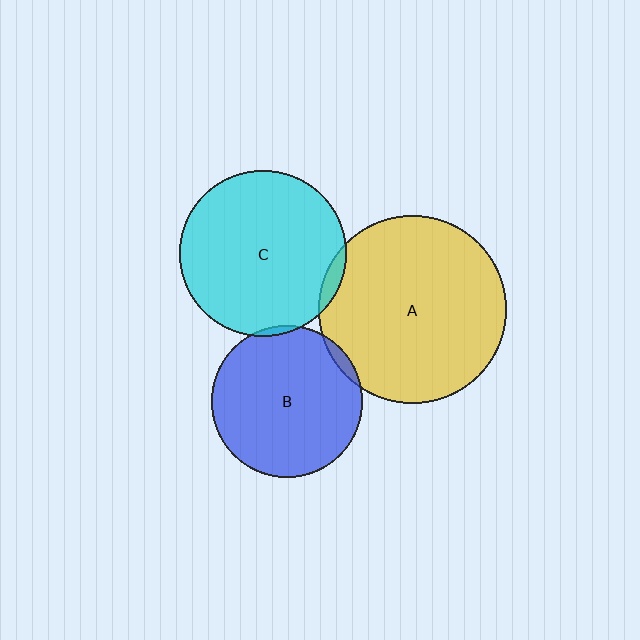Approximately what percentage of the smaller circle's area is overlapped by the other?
Approximately 5%.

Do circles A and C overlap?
Yes.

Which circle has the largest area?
Circle A (yellow).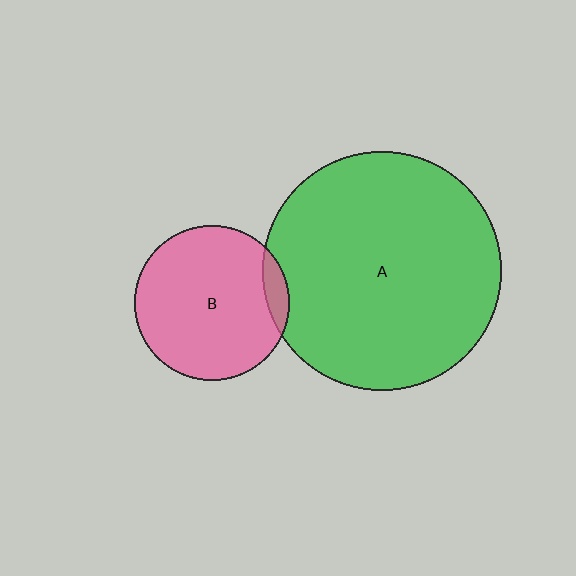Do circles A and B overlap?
Yes.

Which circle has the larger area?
Circle A (green).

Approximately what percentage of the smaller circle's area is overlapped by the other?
Approximately 10%.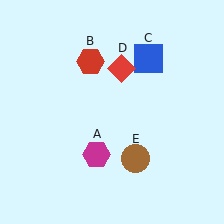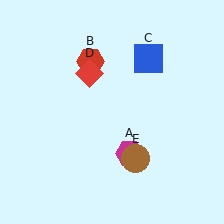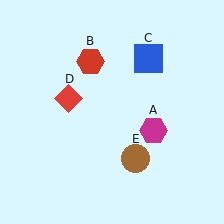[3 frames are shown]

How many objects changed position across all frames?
2 objects changed position: magenta hexagon (object A), red diamond (object D).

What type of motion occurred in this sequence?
The magenta hexagon (object A), red diamond (object D) rotated counterclockwise around the center of the scene.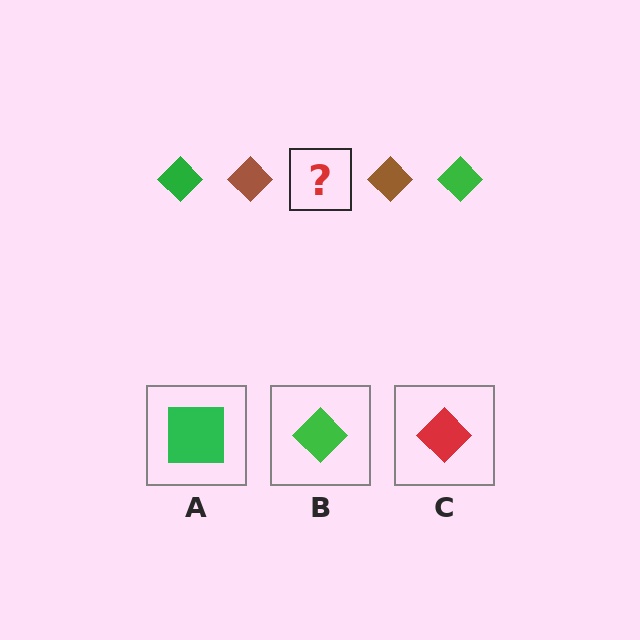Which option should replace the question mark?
Option B.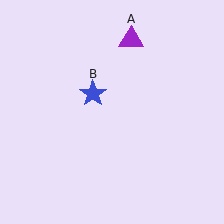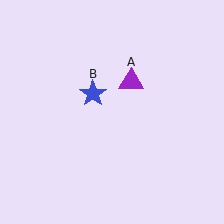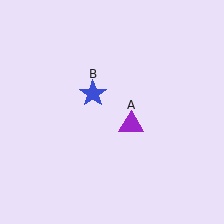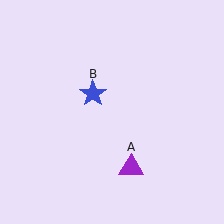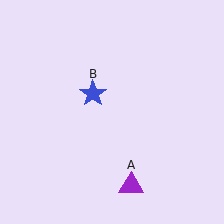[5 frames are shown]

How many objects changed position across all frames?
1 object changed position: purple triangle (object A).